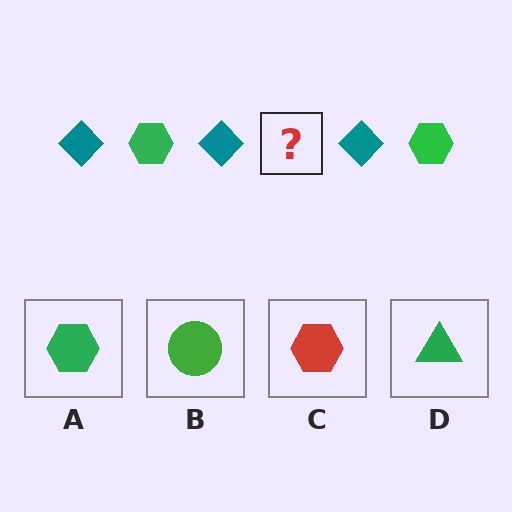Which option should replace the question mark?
Option A.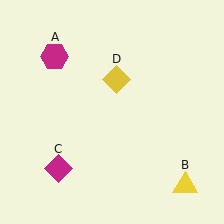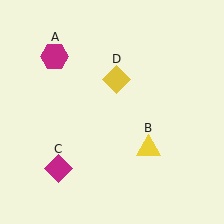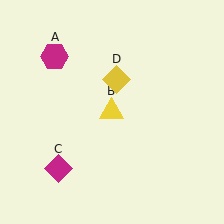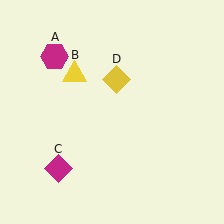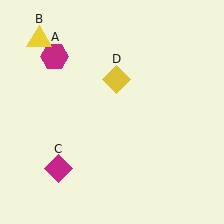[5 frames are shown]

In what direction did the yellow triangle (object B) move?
The yellow triangle (object B) moved up and to the left.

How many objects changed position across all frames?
1 object changed position: yellow triangle (object B).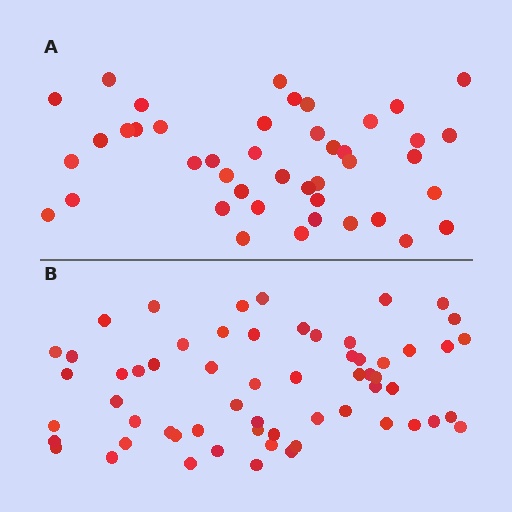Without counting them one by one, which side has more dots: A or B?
Region B (the bottom region) has more dots.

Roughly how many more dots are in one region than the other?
Region B has approximately 15 more dots than region A.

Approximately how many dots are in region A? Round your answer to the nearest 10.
About 40 dots. (The exact count is 43, which rounds to 40.)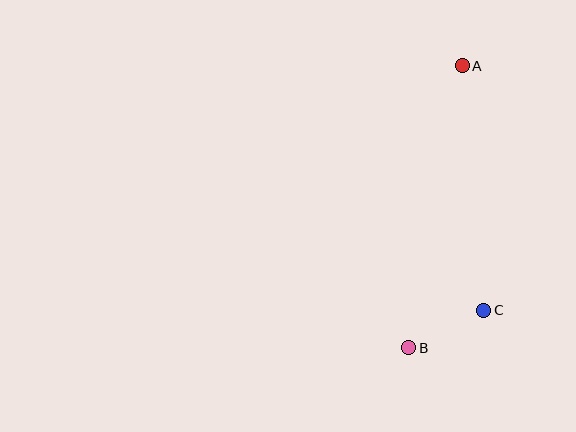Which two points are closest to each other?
Points B and C are closest to each other.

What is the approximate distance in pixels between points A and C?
The distance between A and C is approximately 245 pixels.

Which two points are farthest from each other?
Points A and B are farthest from each other.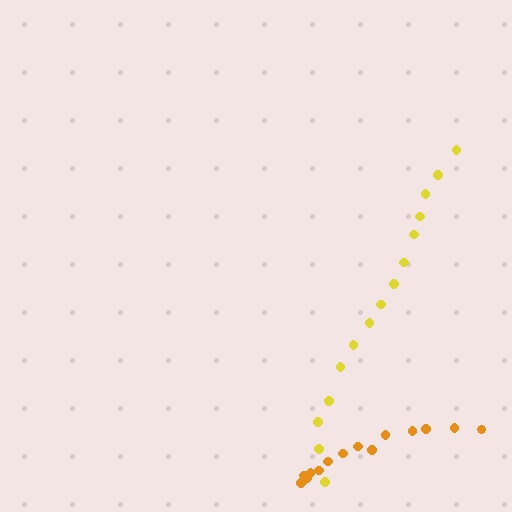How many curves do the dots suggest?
There are 2 distinct paths.